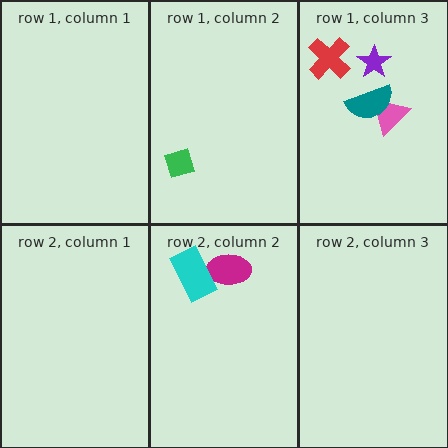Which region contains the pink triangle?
The row 1, column 3 region.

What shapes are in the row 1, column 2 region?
The green diamond.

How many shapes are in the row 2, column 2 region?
2.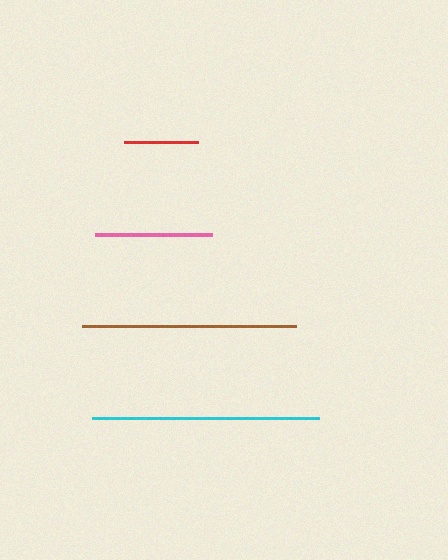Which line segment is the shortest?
The red line is the shortest at approximately 74 pixels.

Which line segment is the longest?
The cyan line is the longest at approximately 227 pixels.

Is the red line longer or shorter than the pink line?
The pink line is longer than the red line.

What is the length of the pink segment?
The pink segment is approximately 117 pixels long.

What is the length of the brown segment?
The brown segment is approximately 214 pixels long.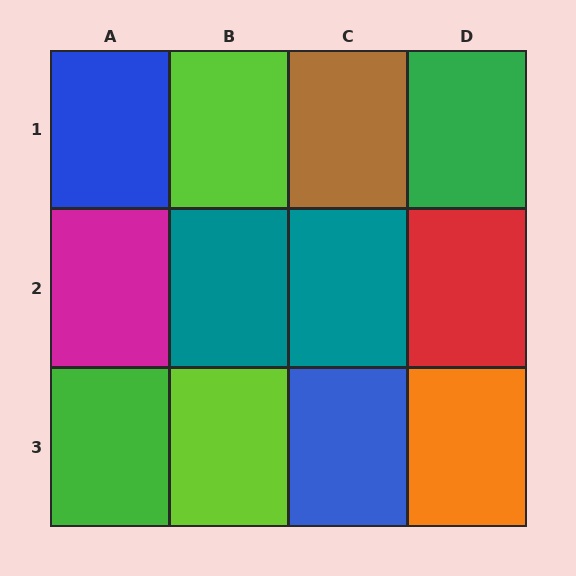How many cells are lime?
2 cells are lime.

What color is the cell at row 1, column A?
Blue.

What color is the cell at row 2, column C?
Teal.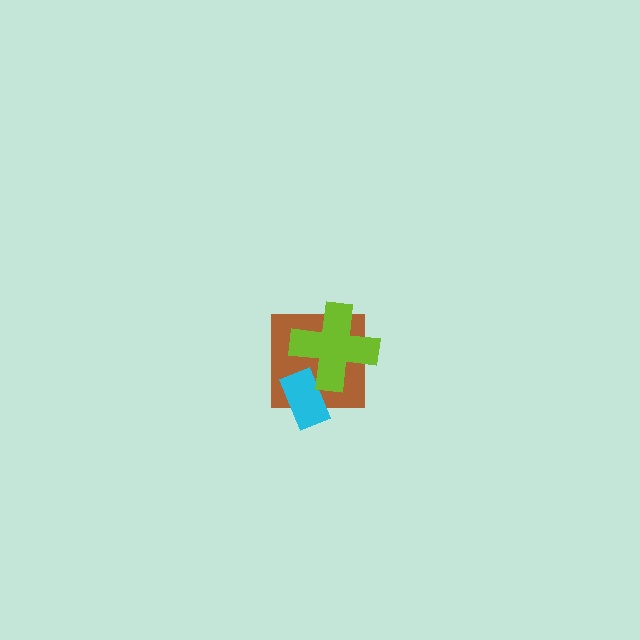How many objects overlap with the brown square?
2 objects overlap with the brown square.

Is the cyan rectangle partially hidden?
Yes, it is partially covered by another shape.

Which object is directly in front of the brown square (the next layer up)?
The cyan rectangle is directly in front of the brown square.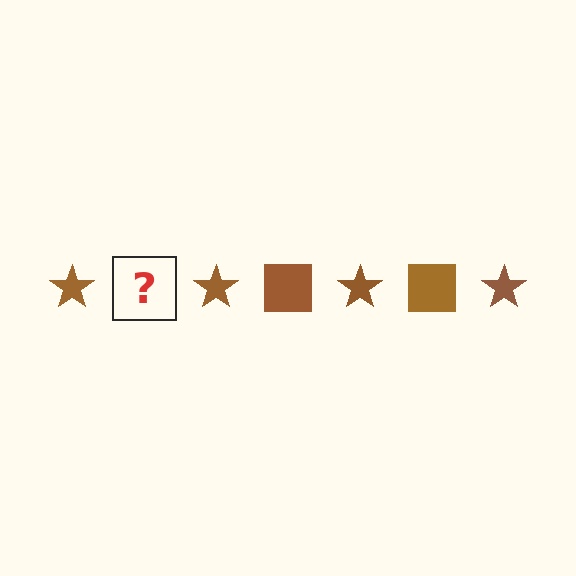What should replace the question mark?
The question mark should be replaced with a brown square.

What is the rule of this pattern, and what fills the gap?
The rule is that the pattern cycles through star, square shapes in brown. The gap should be filled with a brown square.